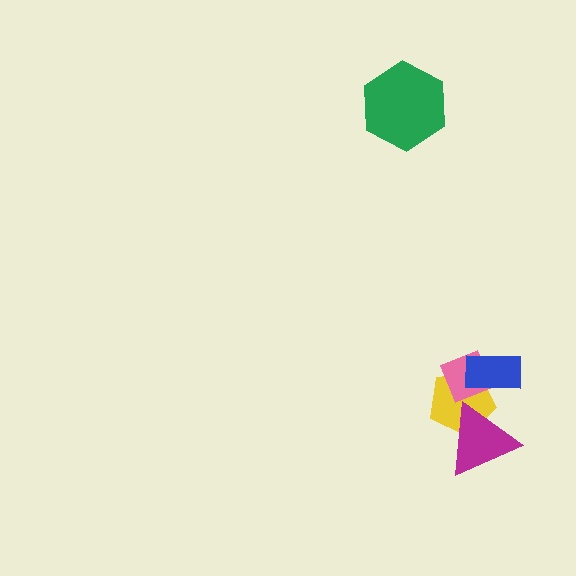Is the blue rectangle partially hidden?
No, no other shape covers it.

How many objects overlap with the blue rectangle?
2 objects overlap with the blue rectangle.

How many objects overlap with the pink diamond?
2 objects overlap with the pink diamond.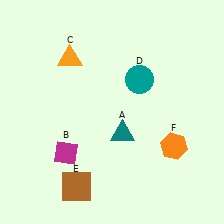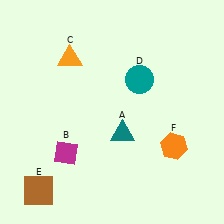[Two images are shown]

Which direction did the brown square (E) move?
The brown square (E) moved left.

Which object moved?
The brown square (E) moved left.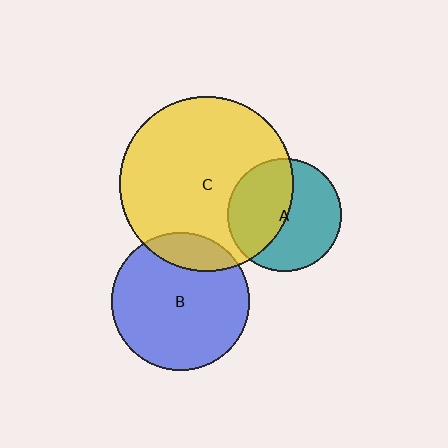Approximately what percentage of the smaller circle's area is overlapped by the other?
Approximately 15%.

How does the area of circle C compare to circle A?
Approximately 2.4 times.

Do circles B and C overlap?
Yes.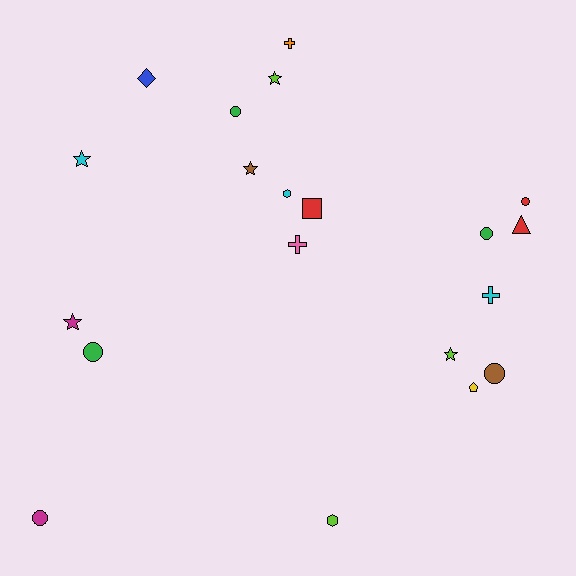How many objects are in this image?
There are 20 objects.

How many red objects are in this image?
There are 3 red objects.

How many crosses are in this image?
There are 3 crosses.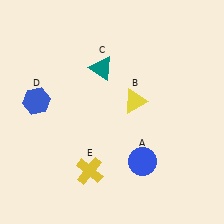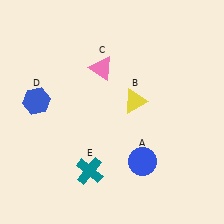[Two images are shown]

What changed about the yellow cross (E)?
In Image 1, E is yellow. In Image 2, it changed to teal.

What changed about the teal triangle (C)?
In Image 1, C is teal. In Image 2, it changed to pink.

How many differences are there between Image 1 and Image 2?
There are 2 differences between the two images.